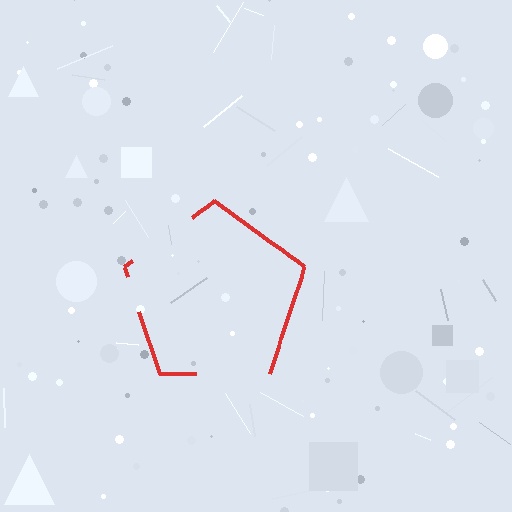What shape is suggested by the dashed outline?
The dashed outline suggests a pentagon.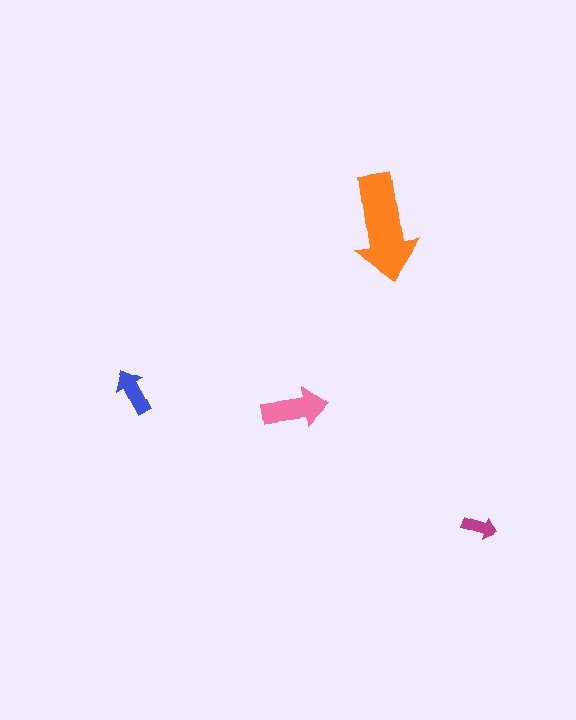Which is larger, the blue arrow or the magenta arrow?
The blue one.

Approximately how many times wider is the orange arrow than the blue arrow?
About 2.5 times wider.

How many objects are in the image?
There are 4 objects in the image.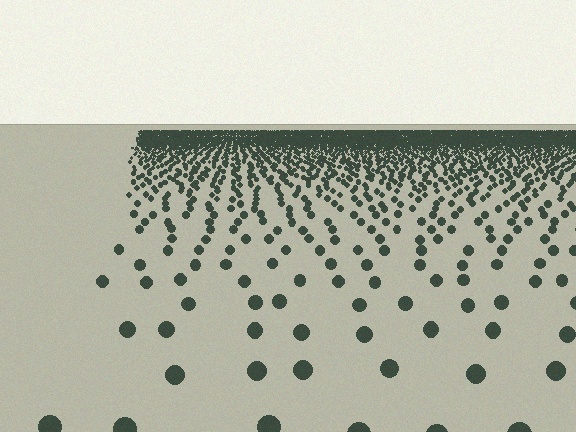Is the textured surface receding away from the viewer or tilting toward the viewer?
The surface is receding away from the viewer. Texture elements get smaller and denser toward the top.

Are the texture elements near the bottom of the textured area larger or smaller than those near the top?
Larger. Near the bottom, elements are closer to the viewer and appear at a bigger on-screen size.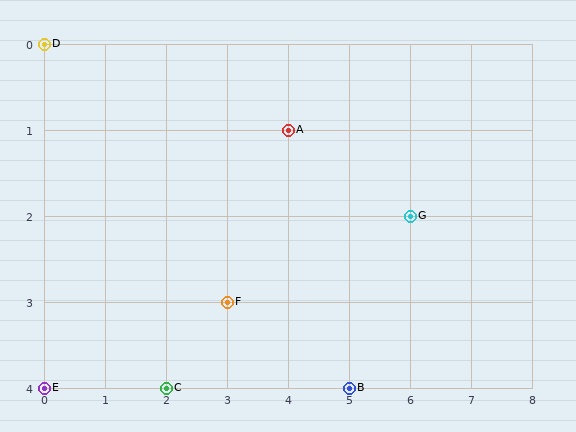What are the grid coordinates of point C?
Point C is at grid coordinates (2, 4).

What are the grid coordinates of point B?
Point B is at grid coordinates (5, 4).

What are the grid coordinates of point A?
Point A is at grid coordinates (4, 1).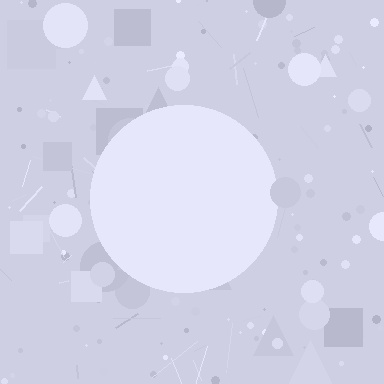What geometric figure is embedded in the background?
A circle is embedded in the background.